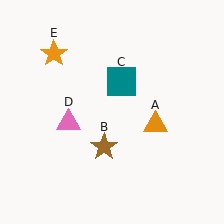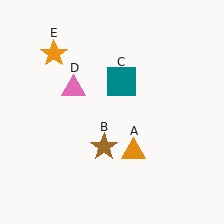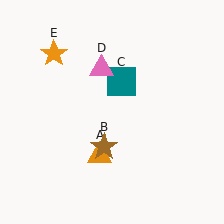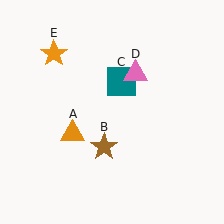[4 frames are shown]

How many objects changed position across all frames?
2 objects changed position: orange triangle (object A), pink triangle (object D).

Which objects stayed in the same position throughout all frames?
Brown star (object B) and teal square (object C) and orange star (object E) remained stationary.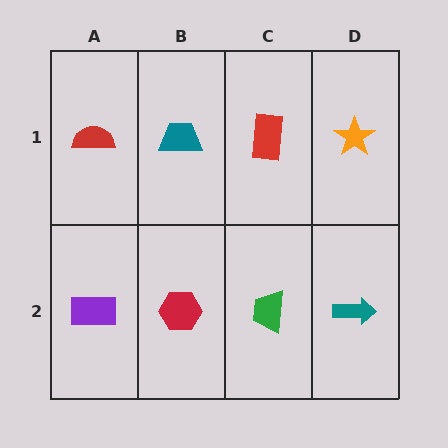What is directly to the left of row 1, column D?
A red rectangle.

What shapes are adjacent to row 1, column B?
A red hexagon (row 2, column B), a red semicircle (row 1, column A), a red rectangle (row 1, column C).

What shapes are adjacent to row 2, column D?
An orange star (row 1, column D), a green trapezoid (row 2, column C).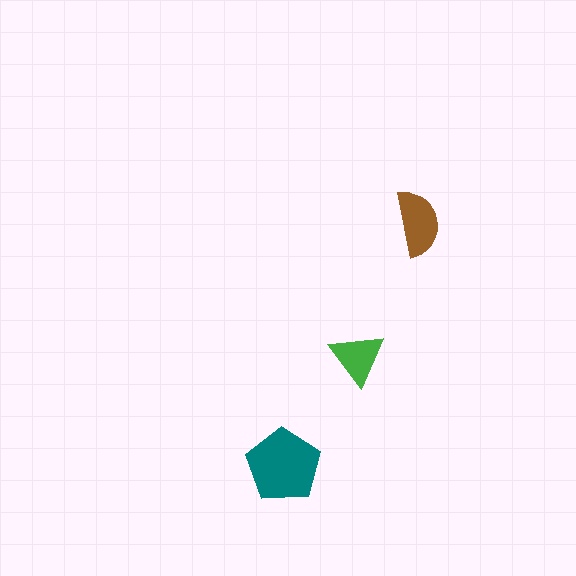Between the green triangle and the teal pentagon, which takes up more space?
The teal pentagon.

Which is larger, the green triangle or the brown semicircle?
The brown semicircle.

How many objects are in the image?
There are 3 objects in the image.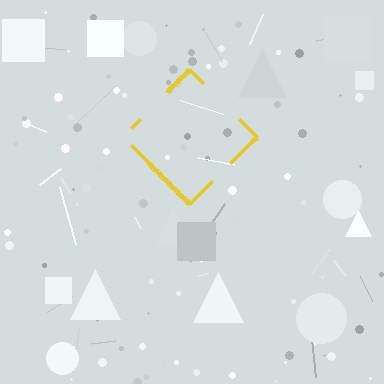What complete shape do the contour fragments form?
The contour fragments form a diamond.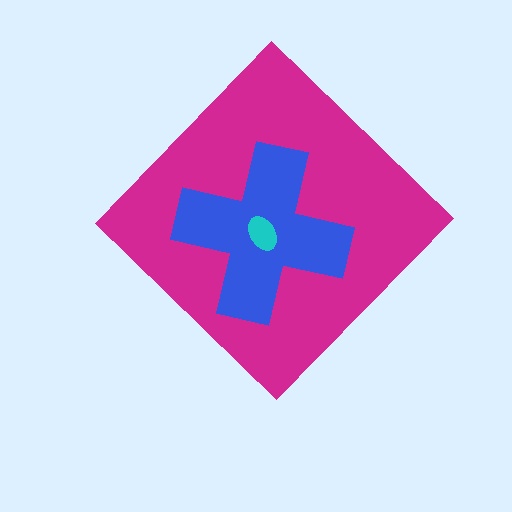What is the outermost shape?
The magenta diamond.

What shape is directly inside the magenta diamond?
The blue cross.